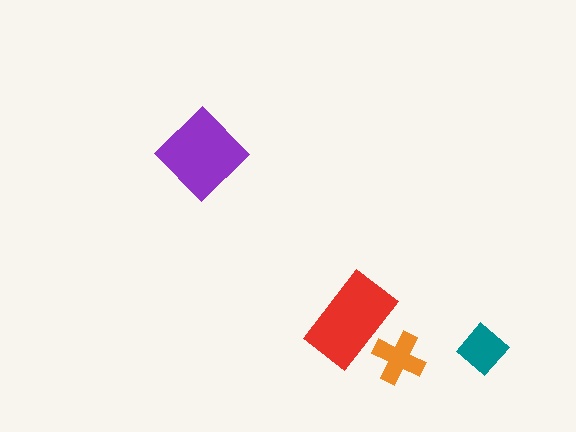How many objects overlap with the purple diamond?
0 objects overlap with the purple diamond.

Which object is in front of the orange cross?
The red rectangle is in front of the orange cross.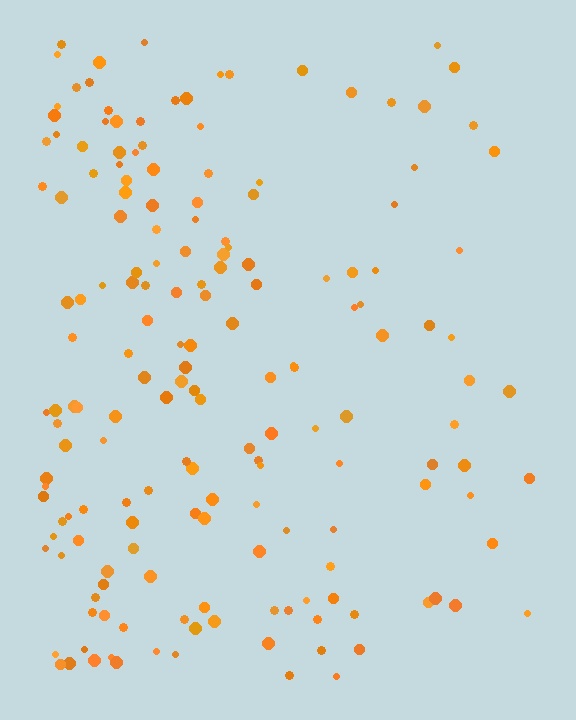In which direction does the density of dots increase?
From right to left, with the left side densest.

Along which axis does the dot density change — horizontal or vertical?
Horizontal.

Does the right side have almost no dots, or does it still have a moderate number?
Still a moderate number, just noticeably fewer than the left.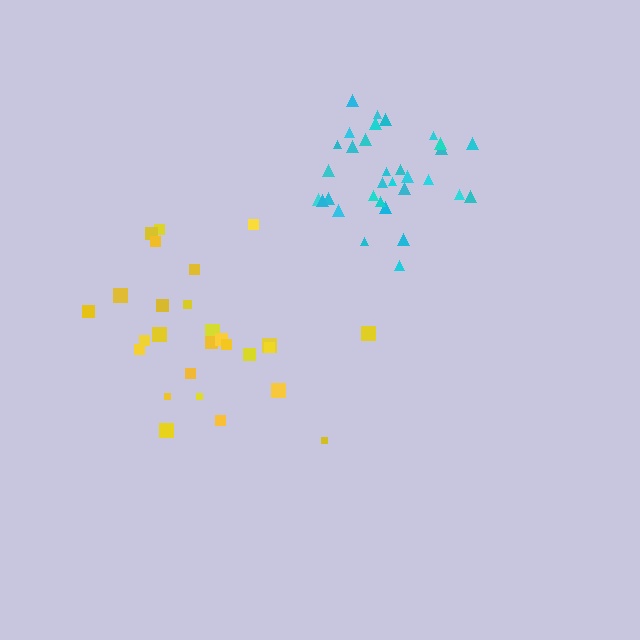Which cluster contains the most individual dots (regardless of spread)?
Cyan (32).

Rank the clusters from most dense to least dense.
cyan, yellow.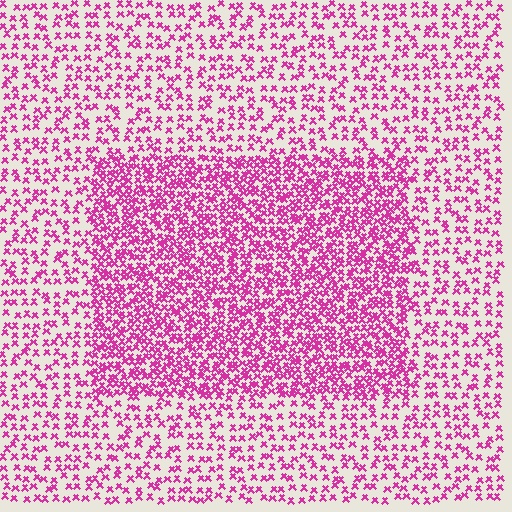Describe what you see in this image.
The image contains small magenta elements arranged at two different densities. A rectangle-shaped region is visible where the elements are more densely packed than the surrounding area.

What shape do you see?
I see a rectangle.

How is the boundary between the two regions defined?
The boundary is defined by a change in element density (approximately 2.1x ratio). All elements are the same color, size, and shape.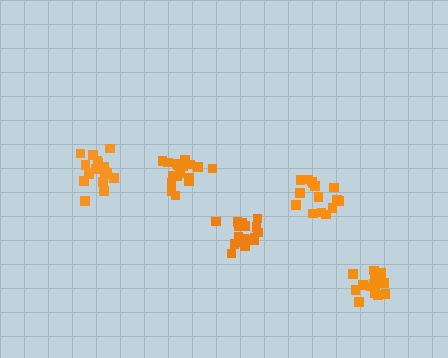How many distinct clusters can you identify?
There are 5 distinct clusters.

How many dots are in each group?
Group 1: 17 dots, Group 2: 17 dots, Group 3: 16 dots, Group 4: 15 dots, Group 5: 13 dots (78 total).